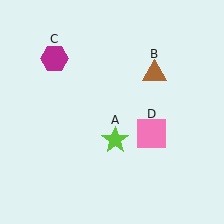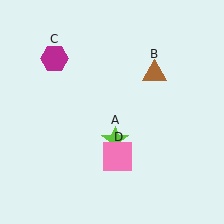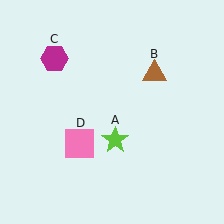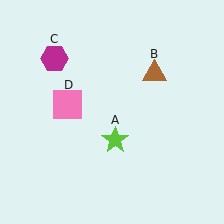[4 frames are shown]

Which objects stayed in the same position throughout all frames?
Lime star (object A) and brown triangle (object B) and magenta hexagon (object C) remained stationary.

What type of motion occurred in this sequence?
The pink square (object D) rotated clockwise around the center of the scene.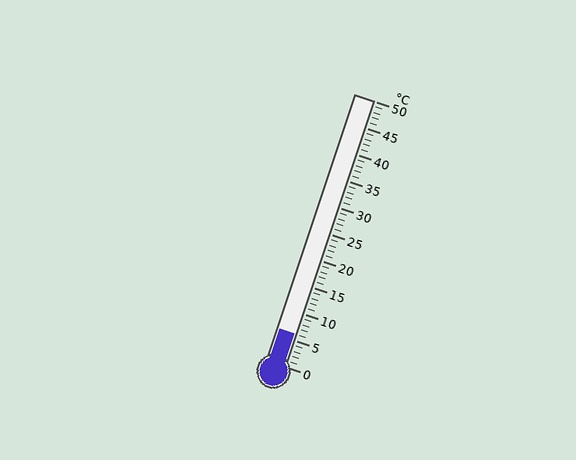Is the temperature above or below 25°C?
The temperature is below 25°C.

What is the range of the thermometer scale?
The thermometer scale ranges from 0°C to 50°C.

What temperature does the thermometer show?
The thermometer shows approximately 6°C.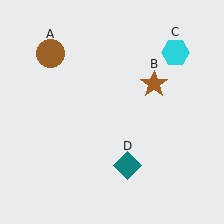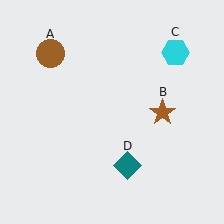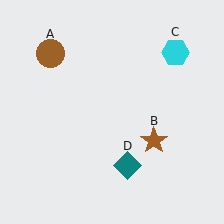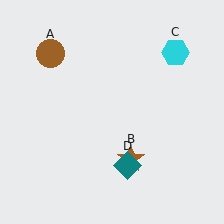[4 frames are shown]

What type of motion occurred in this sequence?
The brown star (object B) rotated clockwise around the center of the scene.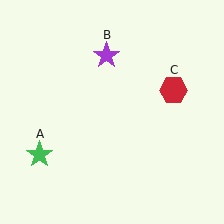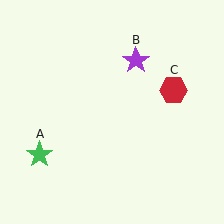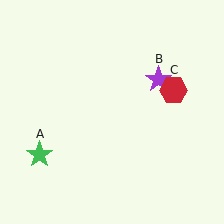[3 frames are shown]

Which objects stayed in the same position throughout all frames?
Green star (object A) and red hexagon (object C) remained stationary.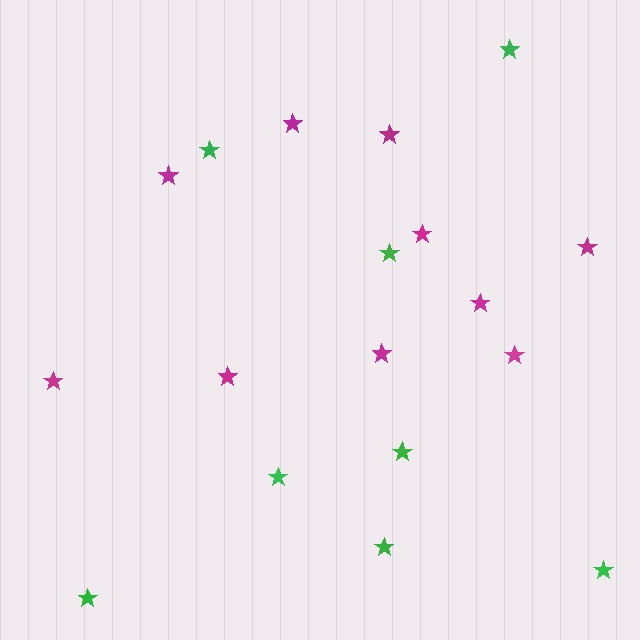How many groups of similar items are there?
There are 2 groups: one group of green stars (8) and one group of magenta stars (10).